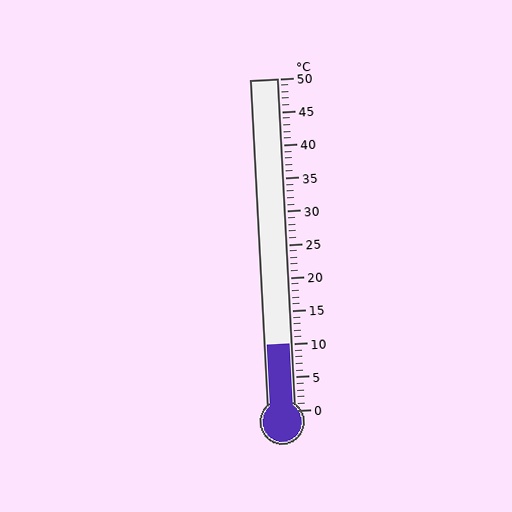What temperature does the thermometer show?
The thermometer shows approximately 10°C.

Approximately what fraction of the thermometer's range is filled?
The thermometer is filled to approximately 20% of its range.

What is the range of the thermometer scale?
The thermometer scale ranges from 0°C to 50°C.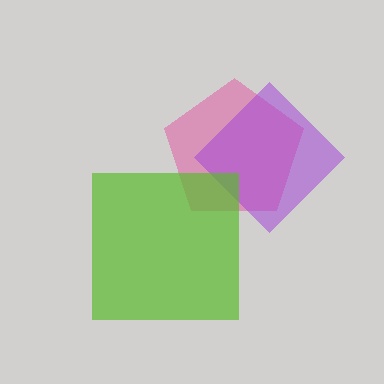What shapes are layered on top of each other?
The layered shapes are: a pink pentagon, a purple diamond, a lime square.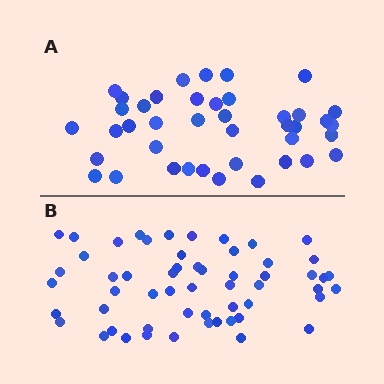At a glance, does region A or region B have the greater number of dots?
Region B (the bottom region) has more dots.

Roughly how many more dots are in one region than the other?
Region B has approximately 15 more dots than region A.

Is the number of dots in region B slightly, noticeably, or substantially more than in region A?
Region B has noticeably more, but not dramatically so. The ratio is roughly 1.4 to 1.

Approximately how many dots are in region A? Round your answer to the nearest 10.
About 40 dots. (The exact count is 41, which rounds to 40.)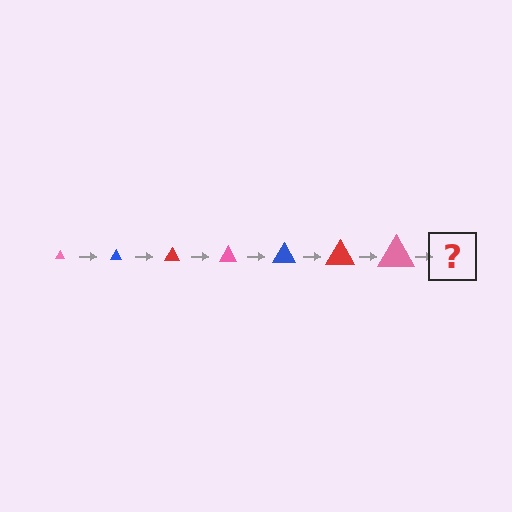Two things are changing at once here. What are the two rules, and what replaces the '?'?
The two rules are that the triangle grows larger each step and the color cycles through pink, blue, and red. The '?' should be a blue triangle, larger than the previous one.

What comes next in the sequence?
The next element should be a blue triangle, larger than the previous one.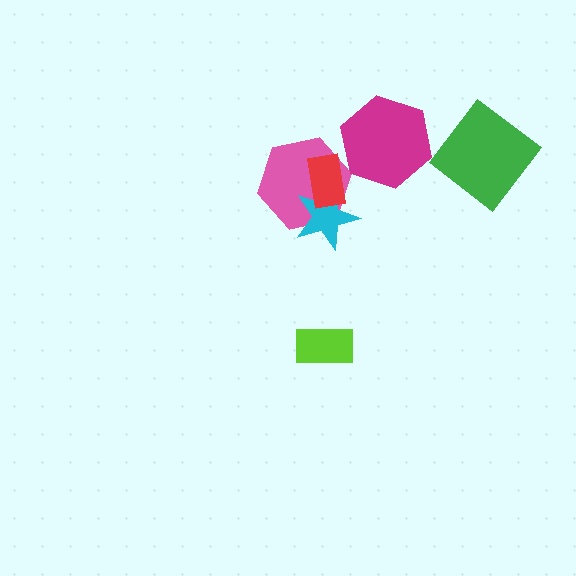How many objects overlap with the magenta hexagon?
0 objects overlap with the magenta hexagon.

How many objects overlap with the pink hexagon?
2 objects overlap with the pink hexagon.